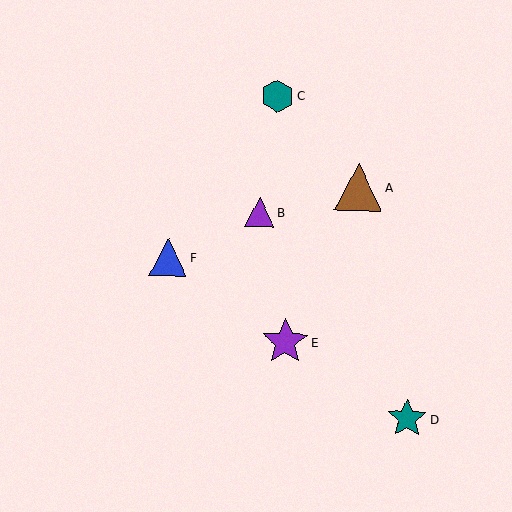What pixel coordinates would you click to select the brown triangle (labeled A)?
Click at (358, 187) to select the brown triangle A.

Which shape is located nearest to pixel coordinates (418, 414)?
The teal star (labeled D) at (407, 419) is nearest to that location.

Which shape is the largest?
The brown triangle (labeled A) is the largest.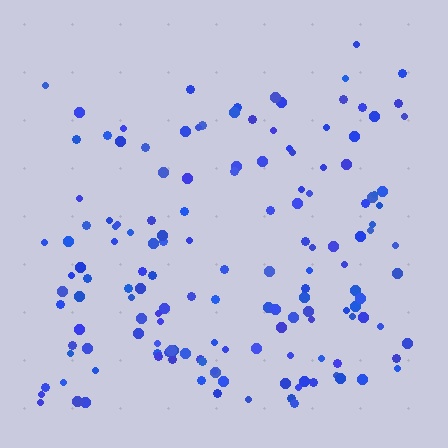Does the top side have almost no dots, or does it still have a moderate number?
Still a moderate number, just noticeably fewer than the bottom.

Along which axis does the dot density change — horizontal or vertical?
Vertical.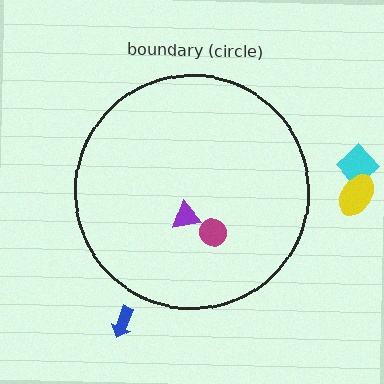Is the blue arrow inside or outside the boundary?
Outside.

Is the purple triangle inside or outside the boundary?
Inside.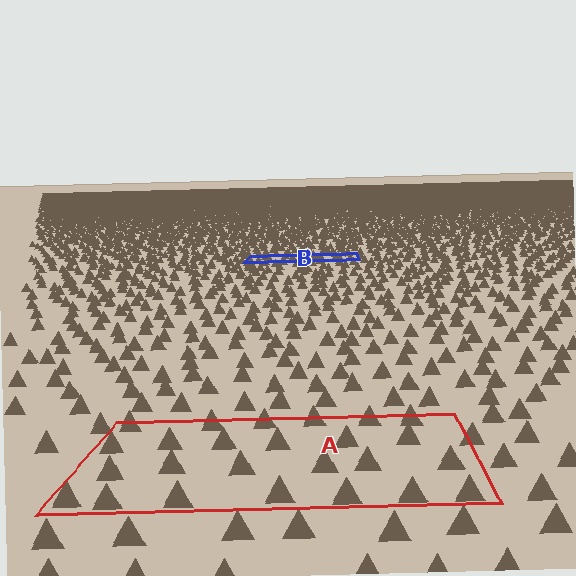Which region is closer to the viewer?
Region A is closer. The texture elements there are larger and more spread out.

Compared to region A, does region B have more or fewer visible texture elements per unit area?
Region B has more texture elements per unit area — they are packed more densely because it is farther away.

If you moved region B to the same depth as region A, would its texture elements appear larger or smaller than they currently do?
They would appear larger. At a closer depth, the same texture elements are projected at a bigger on-screen size.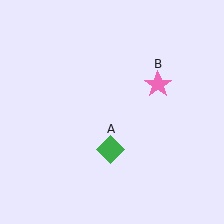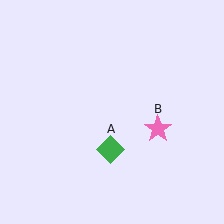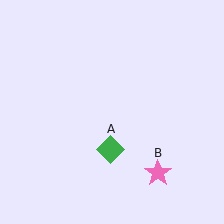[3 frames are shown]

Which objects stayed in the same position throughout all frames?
Green diamond (object A) remained stationary.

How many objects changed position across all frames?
1 object changed position: pink star (object B).